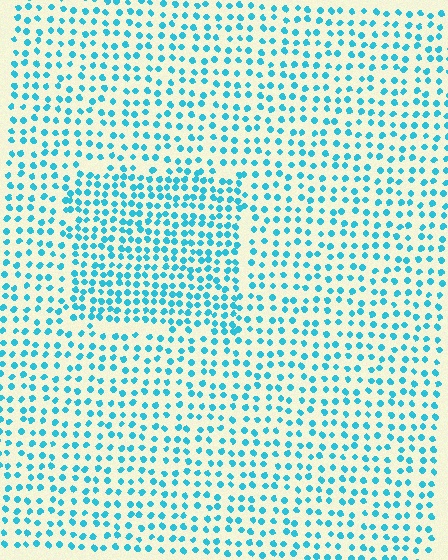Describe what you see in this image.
The image contains small cyan elements arranged at two different densities. A rectangle-shaped region is visible where the elements are more densely packed than the surrounding area.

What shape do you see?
I see a rectangle.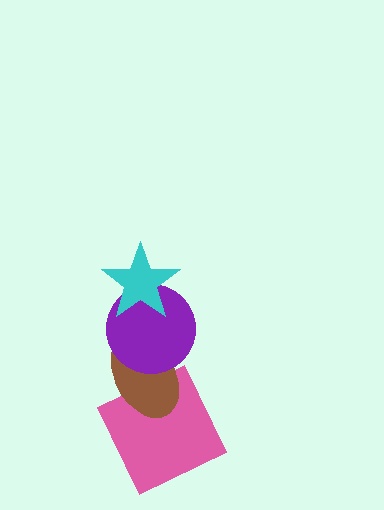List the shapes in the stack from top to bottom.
From top to bottom: the cyan star, the purple circle, the brown ellipse, the pink square.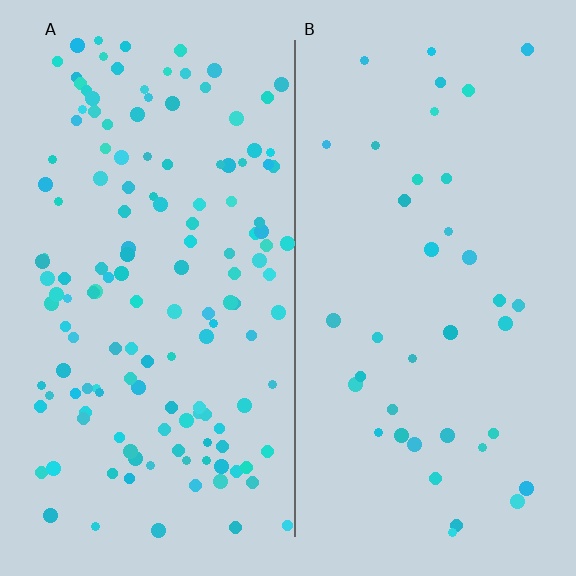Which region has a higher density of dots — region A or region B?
A (the left).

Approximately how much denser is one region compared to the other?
Approximately 3.7× — region A over region B.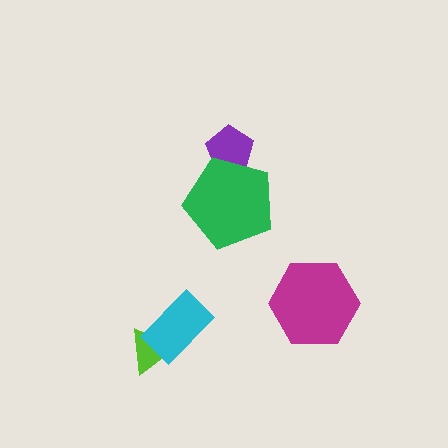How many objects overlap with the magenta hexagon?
0 objects overlap with the magenta hexagon.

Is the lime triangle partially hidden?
Yes, it is partially covered by another shape.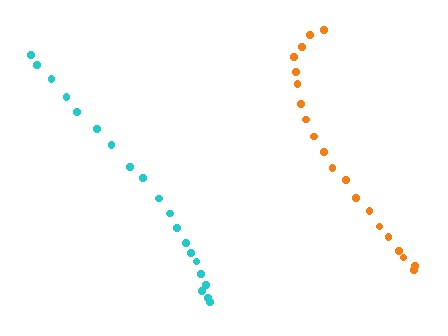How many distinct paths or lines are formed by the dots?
There are 2 distinct paths.